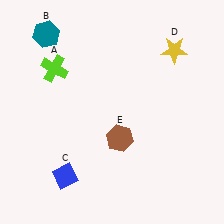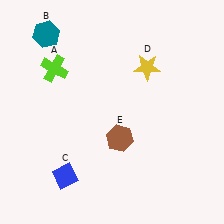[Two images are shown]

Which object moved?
The yellow star (D) moved left.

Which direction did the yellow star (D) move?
The yellow star (D) moved left.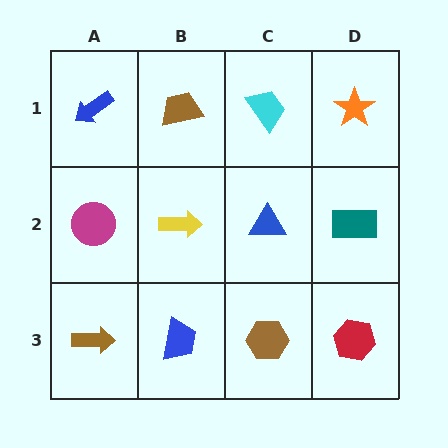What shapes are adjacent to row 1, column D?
A teal rectangle (row 2, column D), a cyan trapezoid (row 1, column C).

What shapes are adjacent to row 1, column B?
A yellow arrow (row 2, column B), a blue arrow (row 1, column A), a cyan trapezoid (row 1, column C).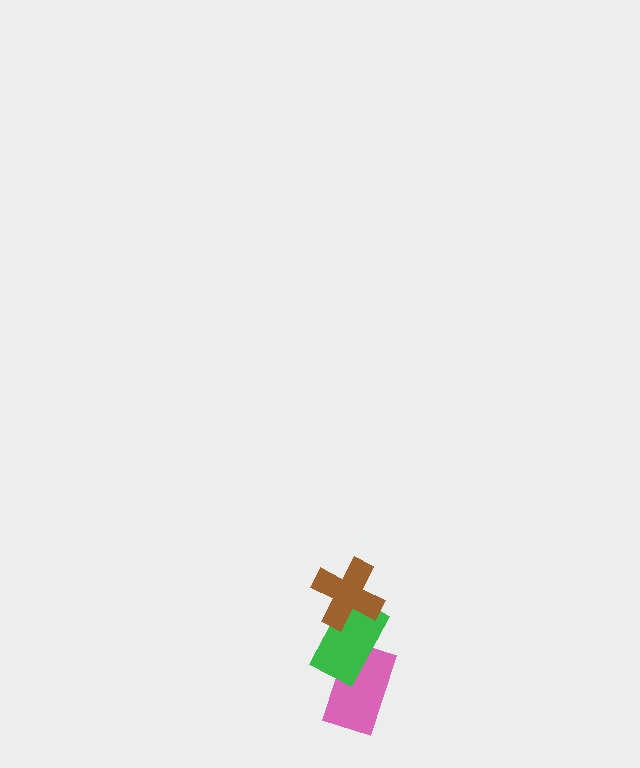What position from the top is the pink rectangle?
The pink rectangle is 3rd from the top.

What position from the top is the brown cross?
The brown cross is 1st from the top.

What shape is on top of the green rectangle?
The brown cross is on top of the green rectangle.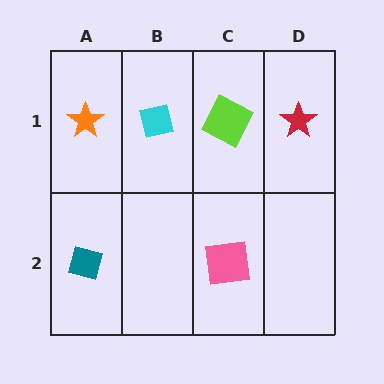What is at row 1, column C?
A lime square.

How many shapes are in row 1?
4 shapes.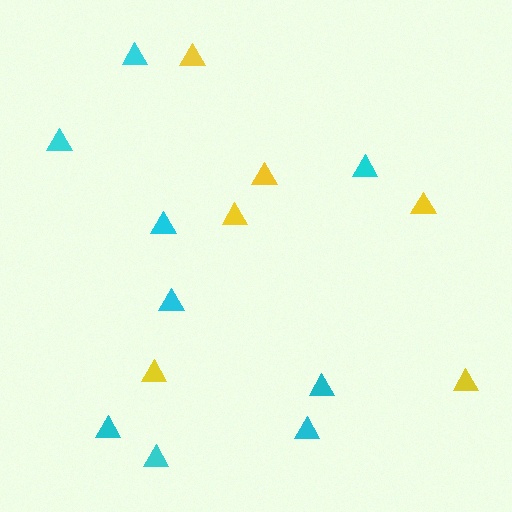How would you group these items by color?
There are 2 groups: one group of cyan triangles (9) and one group of yellow triangles (6).